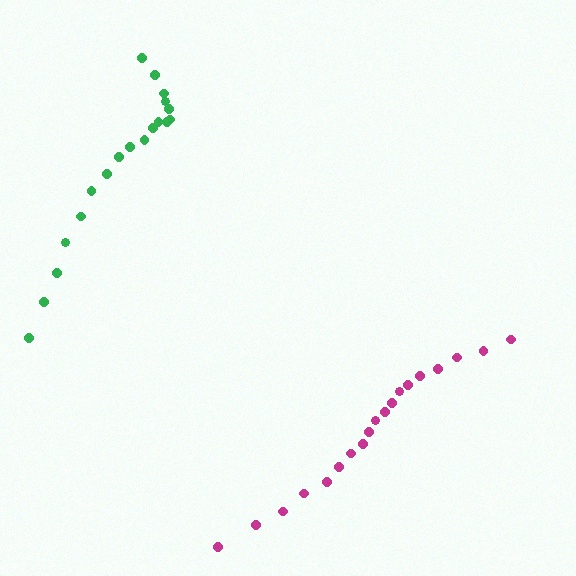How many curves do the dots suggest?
There are 2 distinct paths.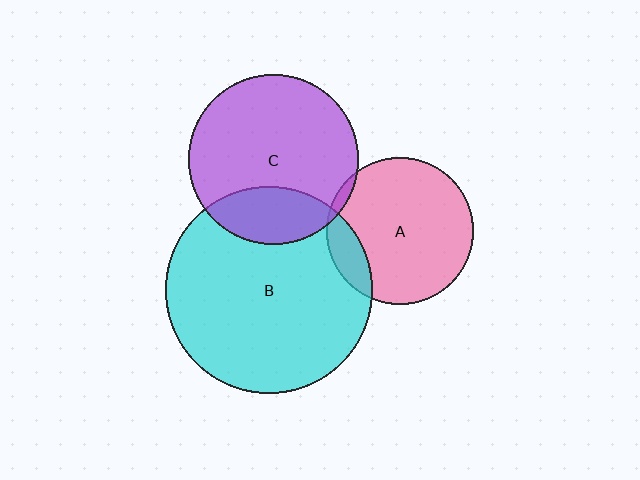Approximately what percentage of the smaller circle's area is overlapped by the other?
Approximately 5%.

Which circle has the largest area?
Circle B (cyan).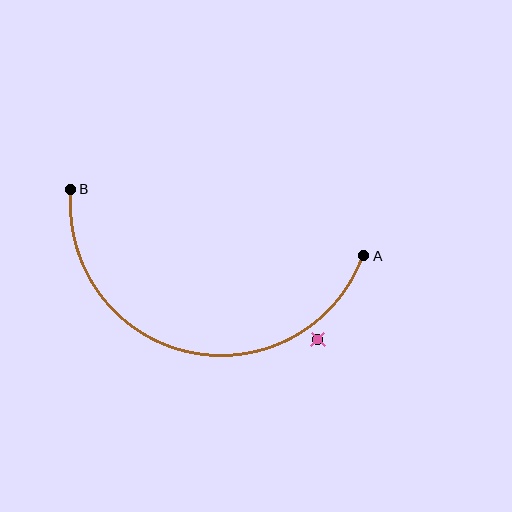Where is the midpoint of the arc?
The arc midpoint is the point on the curve farthest from the straight line joining A and B. It sits below that line.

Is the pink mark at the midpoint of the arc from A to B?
No — the pink mark does not lie on the arc at all. It sits slightly outside the curve.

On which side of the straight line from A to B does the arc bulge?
The arc bulges below the straight line connecting A and B.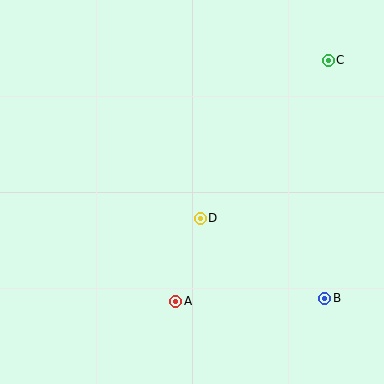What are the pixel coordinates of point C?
Point C is at (328, 60).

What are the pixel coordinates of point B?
Point B is at (325, 298).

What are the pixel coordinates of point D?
Point D is at (200, 218).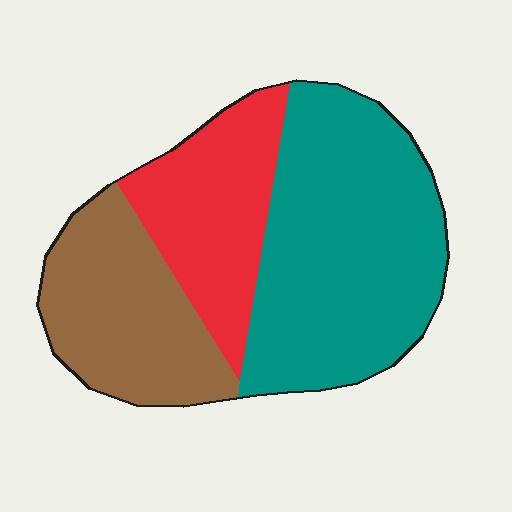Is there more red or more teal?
Teal.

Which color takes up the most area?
Teal, at roughly 50%.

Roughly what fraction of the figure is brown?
Brown covers roughly 25% of the figure.